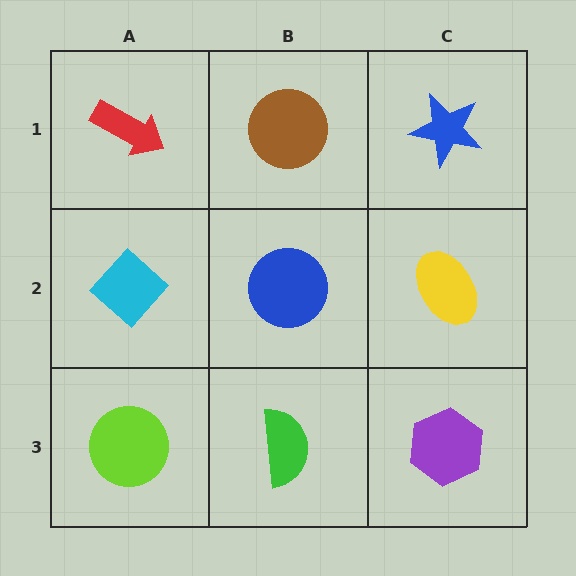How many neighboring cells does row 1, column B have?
3.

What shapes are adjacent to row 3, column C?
A yellow ellipse (row 2, column C), a green semicircle (row 3, column B).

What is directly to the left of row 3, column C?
A green semicircle.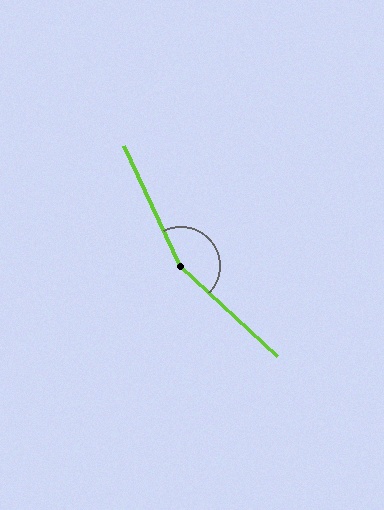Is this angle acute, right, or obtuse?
It is obtuse.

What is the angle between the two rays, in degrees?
Approximately 159 degrees.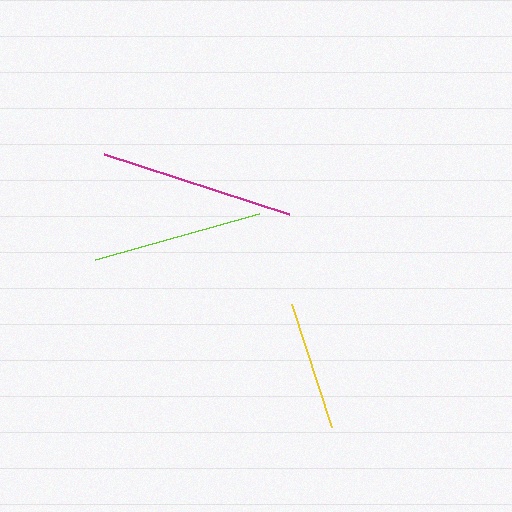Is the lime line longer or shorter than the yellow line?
The lime line is longer than the yellow line.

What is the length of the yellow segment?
The yellow segment is approximately 130 pixels long.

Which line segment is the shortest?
The yellow line is the shortest at approximately 130 pixels.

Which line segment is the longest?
The magenta line is the longest at approximately 194 pixels.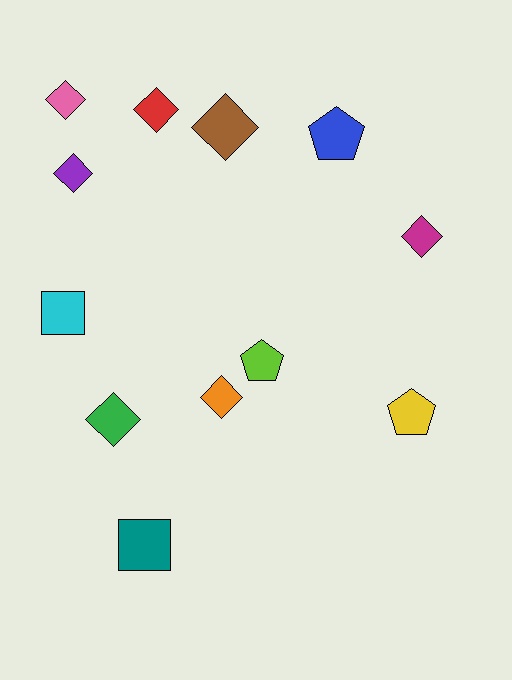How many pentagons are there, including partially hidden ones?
There are 3 pentagons.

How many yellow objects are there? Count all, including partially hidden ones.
There is 1 yellow object.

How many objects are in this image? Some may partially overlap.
There are 12 objects.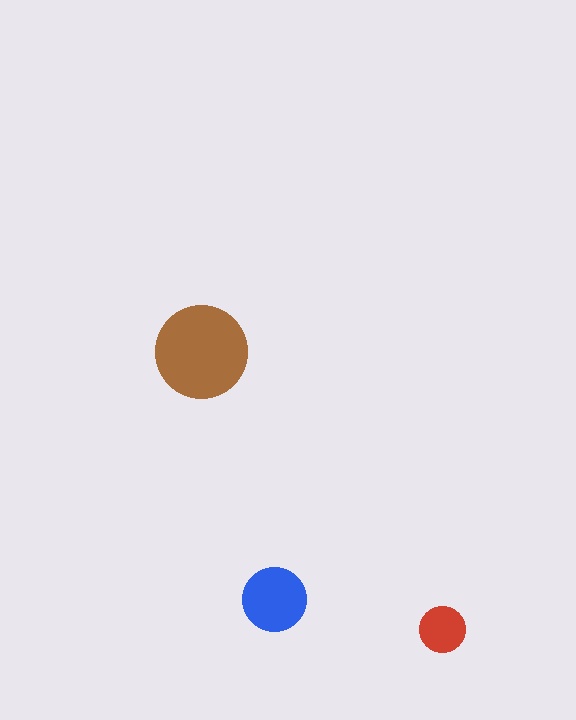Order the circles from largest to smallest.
the brown one, the blue one, the red one.